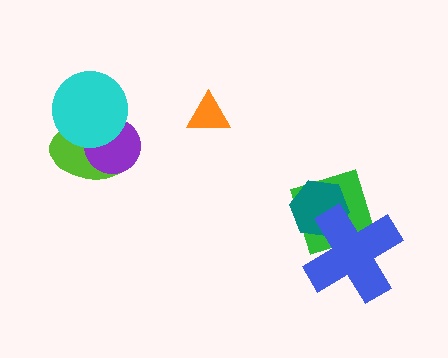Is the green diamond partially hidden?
Yes, it is partially covered by another shape.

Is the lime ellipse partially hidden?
Yes, it is partially covered by another shape.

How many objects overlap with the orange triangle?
0 objects overlap with the orange triangle.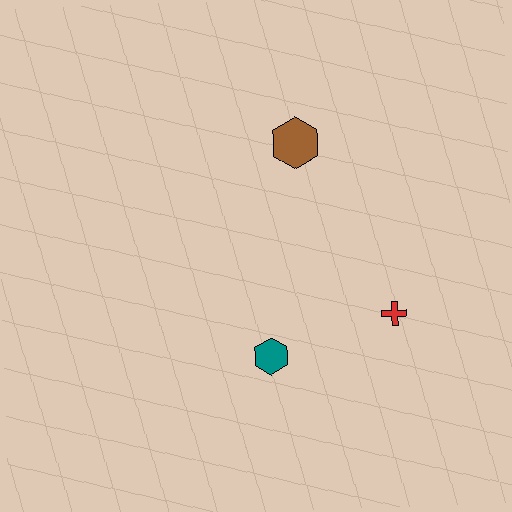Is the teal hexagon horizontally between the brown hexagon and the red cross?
No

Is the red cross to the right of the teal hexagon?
Yes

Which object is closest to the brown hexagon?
The red cross is closest to the brown hexagon.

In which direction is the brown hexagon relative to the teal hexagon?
The brown hexagon is above the teal hexagon.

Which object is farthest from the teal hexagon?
The brown hexagon is farthest from the teal hexagon.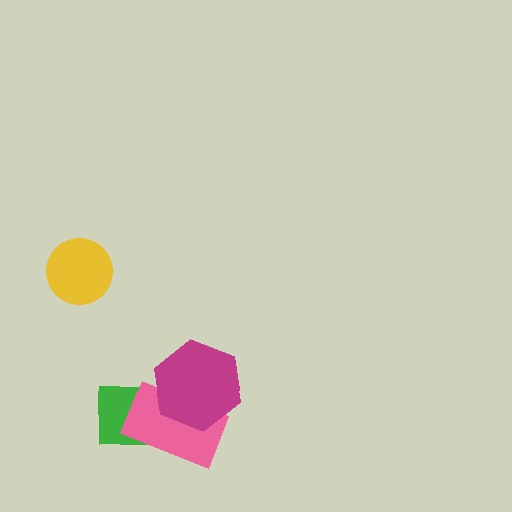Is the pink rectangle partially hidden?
Yes, it is partially covered by another shape.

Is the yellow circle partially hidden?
No, no other shape covers it.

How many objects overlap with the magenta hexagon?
2 objects overlap with the magenta hexagon.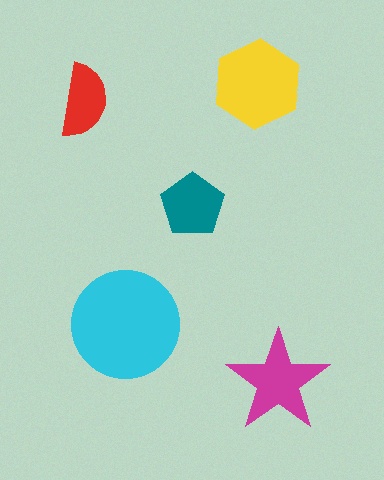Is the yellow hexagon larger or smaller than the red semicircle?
Larger.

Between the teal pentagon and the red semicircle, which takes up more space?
The teal pentagon.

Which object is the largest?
The cyan circle.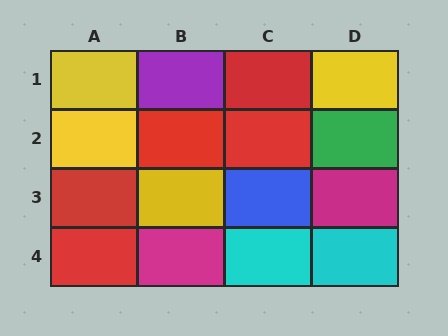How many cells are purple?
1 cell is purple.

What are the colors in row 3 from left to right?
Red, yellow, blue, magenta.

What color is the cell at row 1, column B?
Purple.